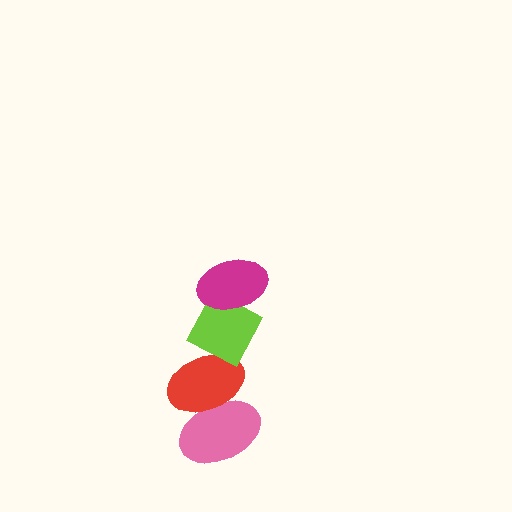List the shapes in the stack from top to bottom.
From top to bottom: the magenta ellipse, the lime diamond, the red ellipse, the pink ellipse.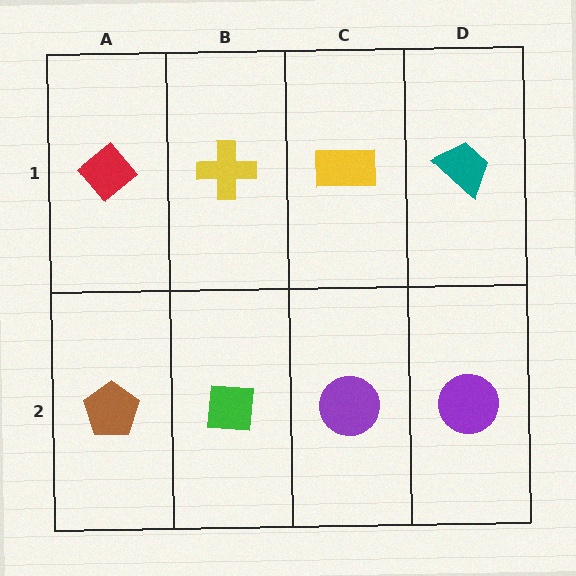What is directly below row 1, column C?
A purple circle.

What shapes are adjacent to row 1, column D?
A purple circle (row 2, column D), a yellow rectangle (row 1, column C).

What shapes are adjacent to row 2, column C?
A yellow rectangle (row 1, column C), a green square (row 2, column B), a purple circle (row 2, column D).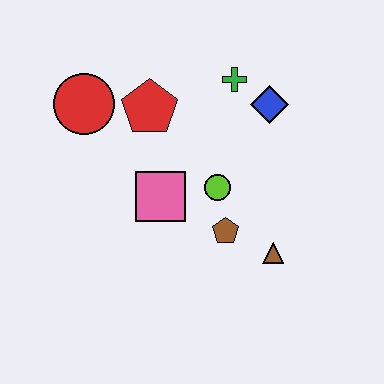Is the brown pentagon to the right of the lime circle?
Yes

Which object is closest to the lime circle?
The brown pentagon is closest to the lime circle.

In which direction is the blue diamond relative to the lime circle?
The blue diamond is above the lime circle.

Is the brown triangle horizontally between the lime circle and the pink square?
No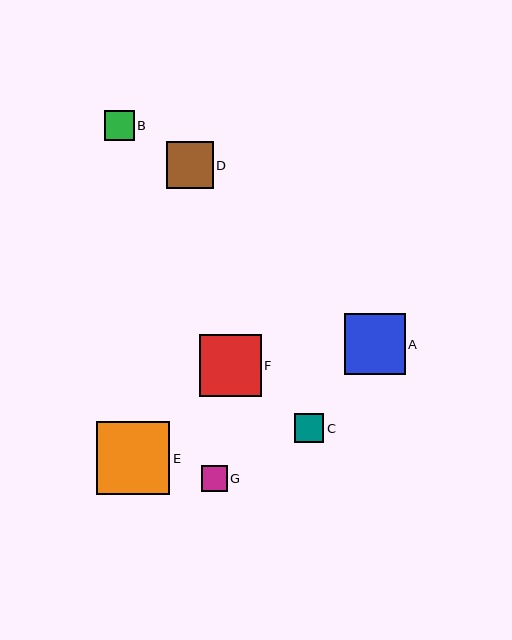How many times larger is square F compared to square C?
Square F is approximately 2.1 times the size of square C.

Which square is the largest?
Square E is the largest with a size of approximately 73 pixels.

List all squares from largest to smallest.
From largest to smallest: E, F, A, D, B, C, G.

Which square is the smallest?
Square G is the smallest with a size of approximately 26 pixels.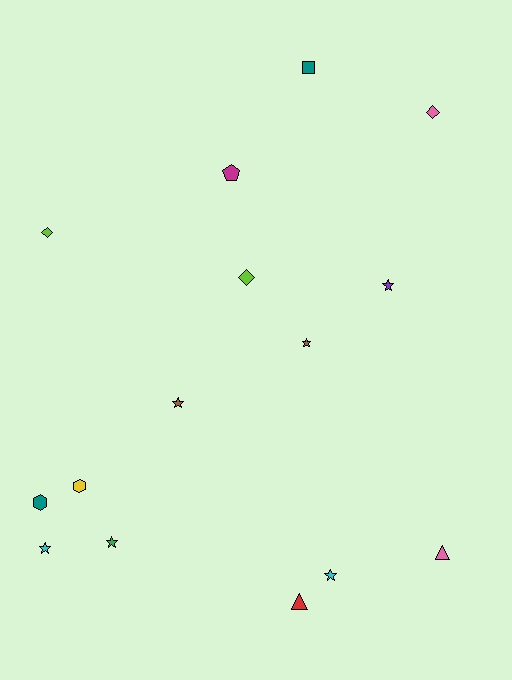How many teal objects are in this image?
There are 2 teal objects.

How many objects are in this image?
There are 15 objects.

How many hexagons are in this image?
There are 2 hexagons.